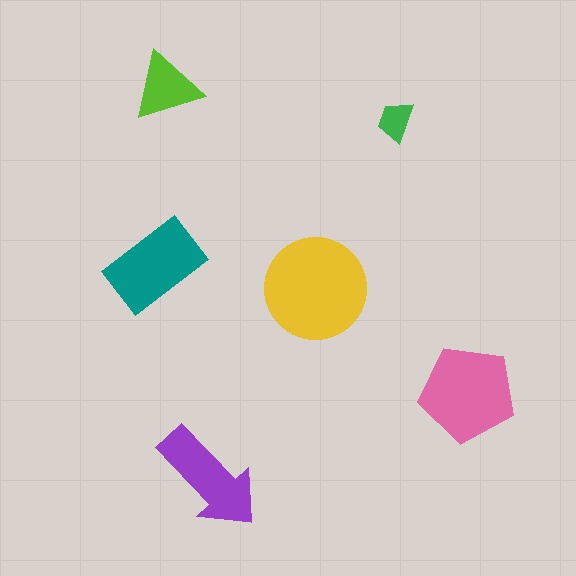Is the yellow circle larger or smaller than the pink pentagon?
Larger.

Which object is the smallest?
The green trapezoid.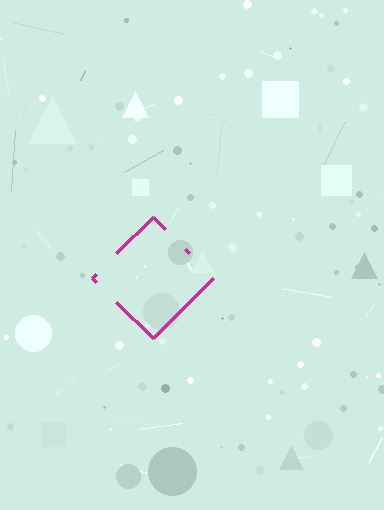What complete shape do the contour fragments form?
The contour fragments form a diamond.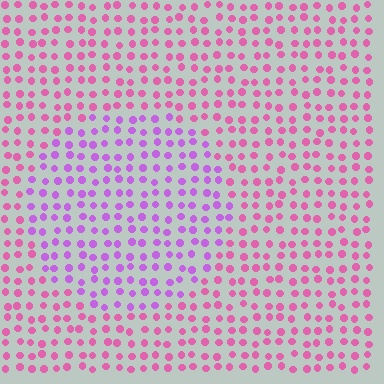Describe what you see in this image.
The image is filled with small pink elements in a uniform arrangement. A circle-shaped region is visible where the elements are tinted to a slightly different hue, forming a subtle color boundary.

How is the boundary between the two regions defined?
The boundary is defined purely by a slight shift in hue (about 39 degrees). Spacing, size, and orientation are identical on both sides.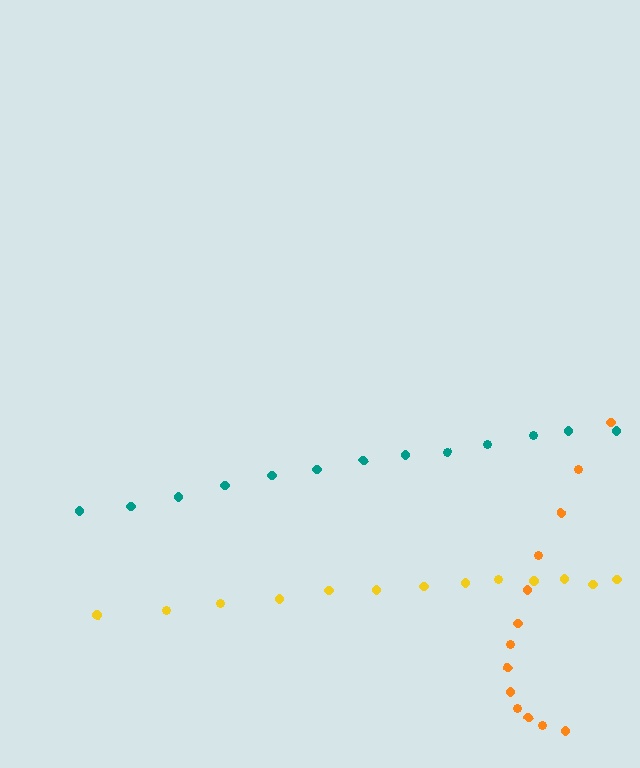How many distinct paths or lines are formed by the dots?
There are 3 distinct paths.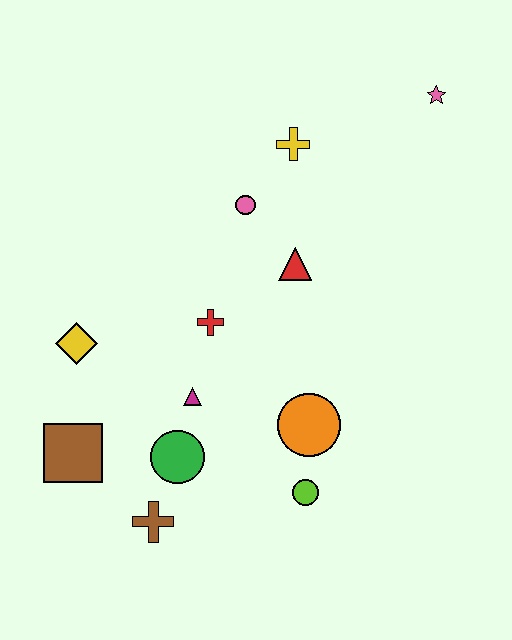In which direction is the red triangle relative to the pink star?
The red triangle is below the pink star.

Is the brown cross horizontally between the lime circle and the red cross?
No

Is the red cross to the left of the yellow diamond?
No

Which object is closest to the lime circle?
The orange circle is closest to the lime circle.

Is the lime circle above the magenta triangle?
No